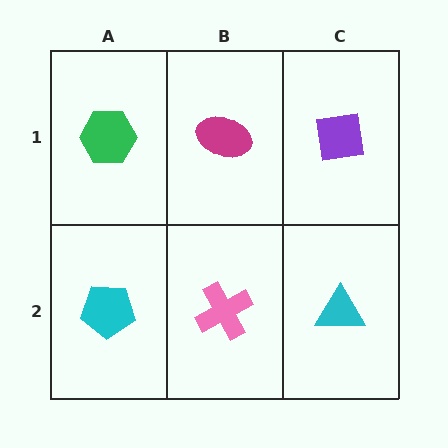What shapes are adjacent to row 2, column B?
A magenta ellipse (row 1, column B), a cyan pentagon (row 2, column A), a cyan triangle (row 2, column C).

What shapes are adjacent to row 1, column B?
A pink cross (row 2, column B), a green hexagon (row 1, column A), a purple square (row 1, column C).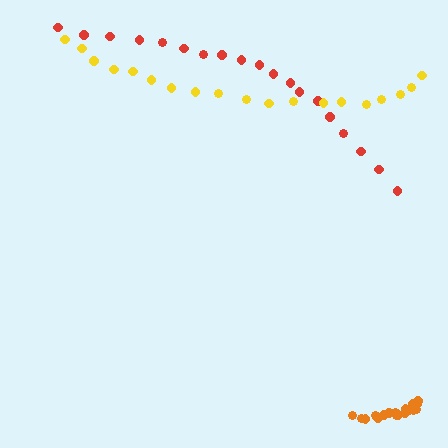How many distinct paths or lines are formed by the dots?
There are 3 distinct paths.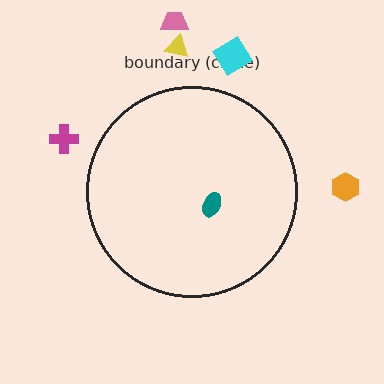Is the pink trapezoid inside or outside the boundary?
Outside.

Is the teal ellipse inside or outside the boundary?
Inside.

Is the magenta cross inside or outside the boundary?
Outside.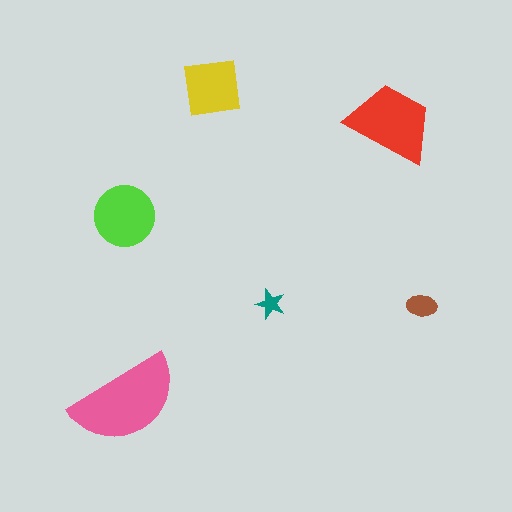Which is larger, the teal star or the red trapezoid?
The red trapezoid.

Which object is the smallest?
The teal star.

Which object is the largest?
The pink semicircle.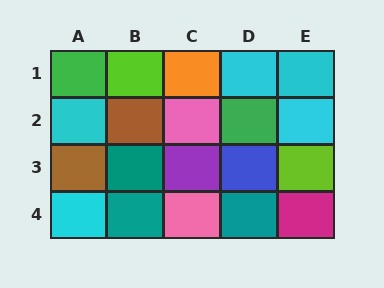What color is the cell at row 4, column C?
Pink.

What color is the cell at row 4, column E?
Magenta.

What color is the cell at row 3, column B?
Teal.